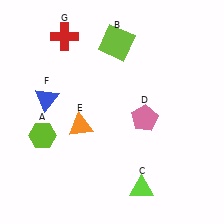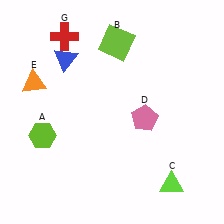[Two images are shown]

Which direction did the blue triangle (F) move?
The blue triangle (F) moved up.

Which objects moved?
The objects that moved are: the lime triangle (C), the orange triangle (E), the blue triangle (F).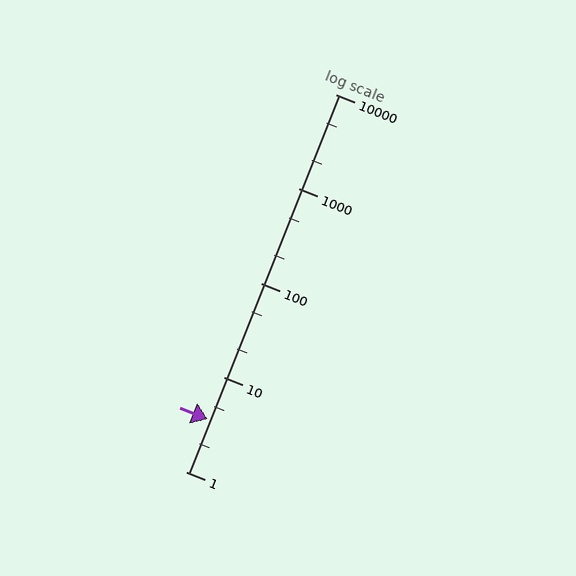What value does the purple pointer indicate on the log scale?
The pointer indicates approximately 3.6.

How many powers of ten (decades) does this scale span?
The scale spans 4 decades, from 1 to 10000.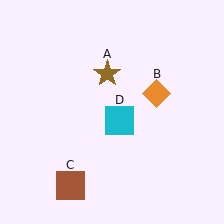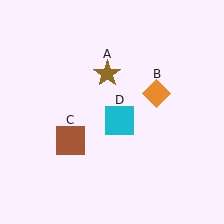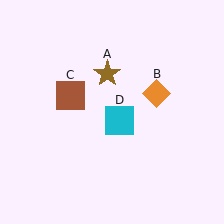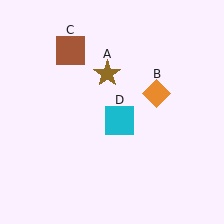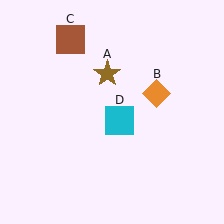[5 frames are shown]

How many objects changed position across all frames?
1 object changed position: brown square (object C).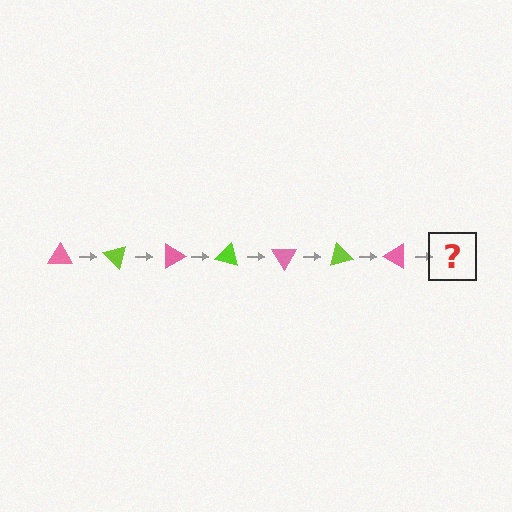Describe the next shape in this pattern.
It should be a lime triangle, rotated 315 degrees from the start.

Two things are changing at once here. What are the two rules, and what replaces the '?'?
The two rules are that it rotates 45 degrees each step and the color cycles through pink and lime. The '?' should be a lime triangle, rotated 315 degrees from the start.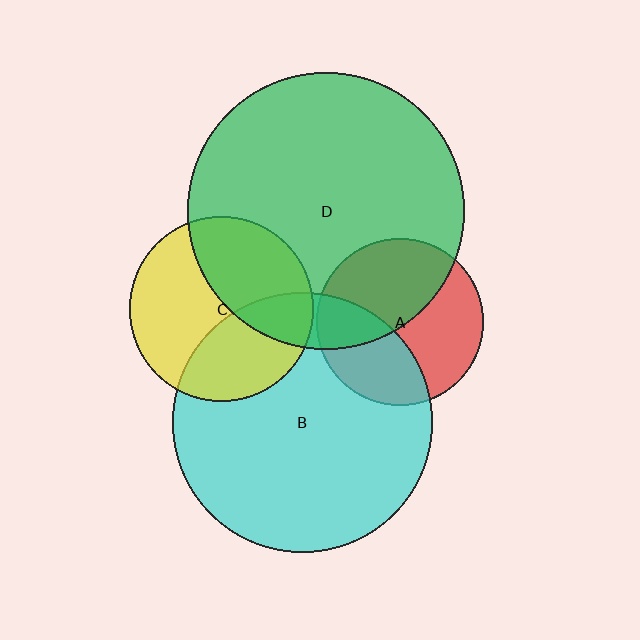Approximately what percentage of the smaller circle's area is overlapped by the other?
Approximately 10%.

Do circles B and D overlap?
Yes.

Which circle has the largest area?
Circle D (green).